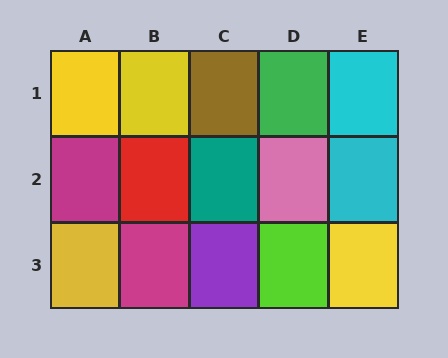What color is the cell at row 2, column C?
Teal.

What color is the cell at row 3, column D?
Lime.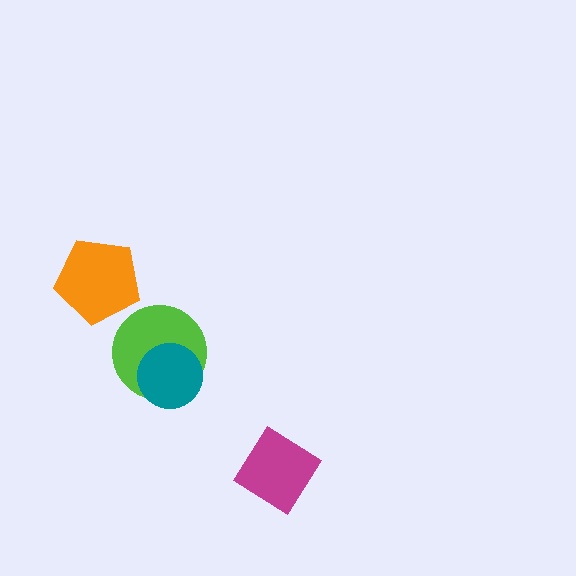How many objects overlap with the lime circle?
1 object overlaps with the lime circle.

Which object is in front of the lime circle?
The teal circle is in front of the lime circle.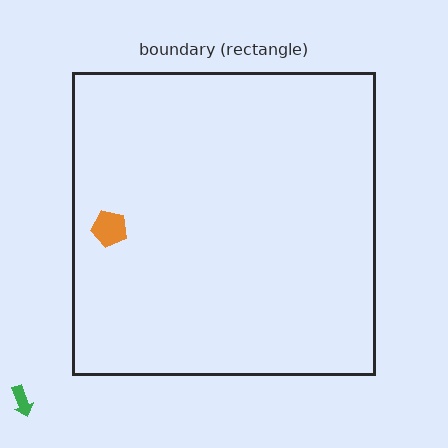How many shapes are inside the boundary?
1 inside, 1 outside.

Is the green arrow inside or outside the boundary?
Outside.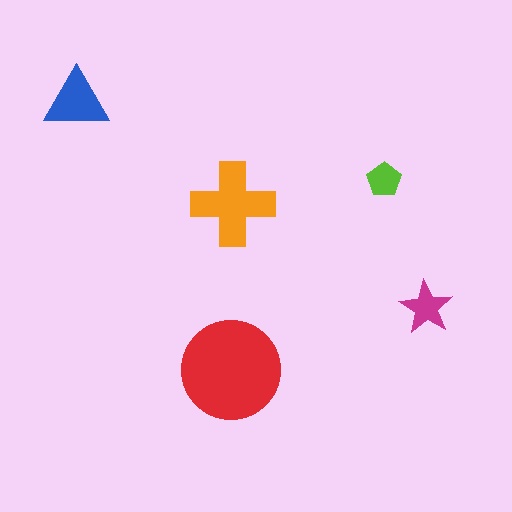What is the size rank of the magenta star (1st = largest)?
4th.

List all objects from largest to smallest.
The red circle, the orange cross, the blue triangle, the magenta star, the lime pentagon.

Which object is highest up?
The blue triangle is topmost.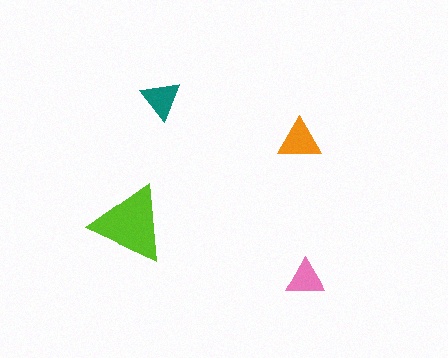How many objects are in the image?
There are 4 objects in the image.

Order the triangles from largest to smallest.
the lime one, the orange one, the teal one, the pink one.